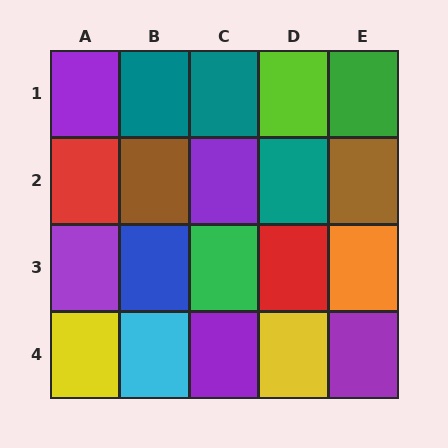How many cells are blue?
1 cell is blue.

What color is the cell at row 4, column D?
Yellow.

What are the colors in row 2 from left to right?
Red, brown, purple, teal, brown.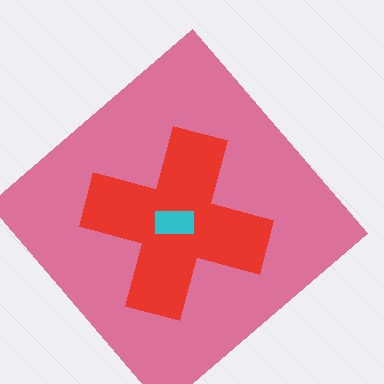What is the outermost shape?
The pink diamond.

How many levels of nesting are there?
3.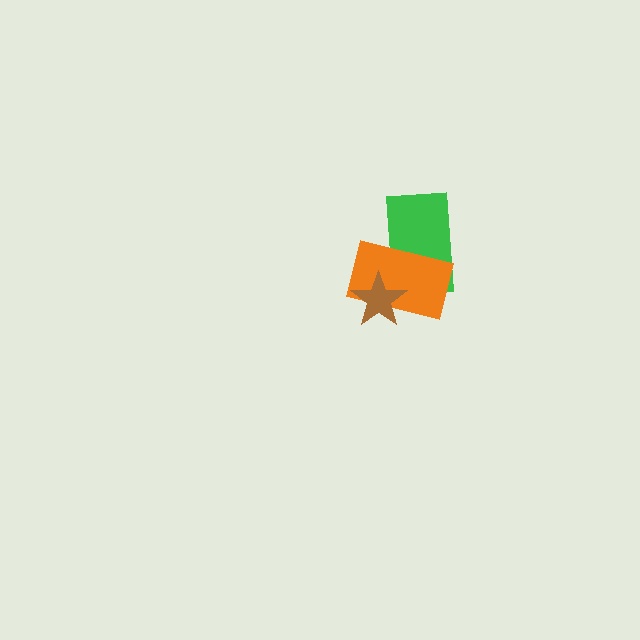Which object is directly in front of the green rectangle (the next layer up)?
The orange rectangle is directly in front of the green rectangle.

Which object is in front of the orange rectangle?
The brown star is in front of the orange rectangle.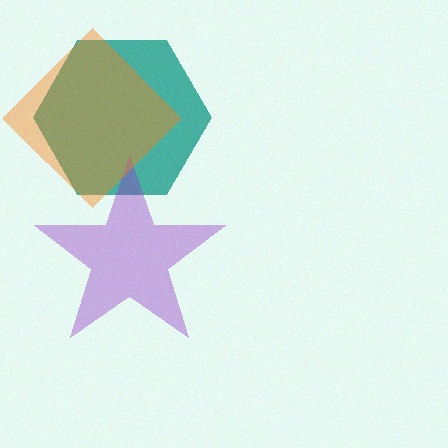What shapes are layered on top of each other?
The layered shapes are: a teal hexagon, a purple star, an orange diamond.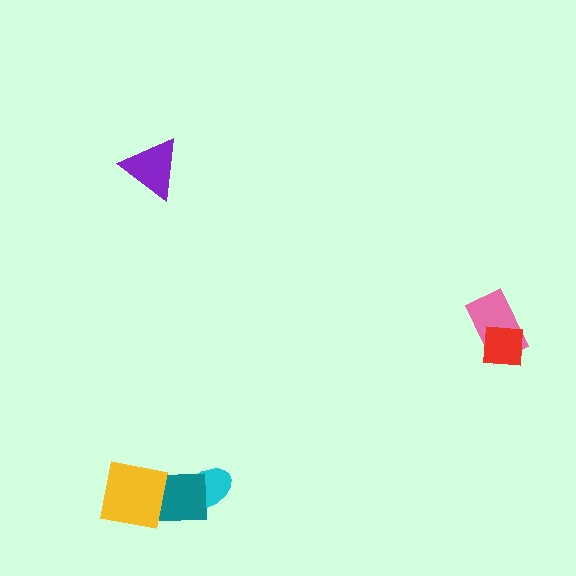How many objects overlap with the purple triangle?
0 objects overlap with the purple triangle.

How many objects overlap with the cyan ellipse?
1 object overlaps with the cyan ellipse.